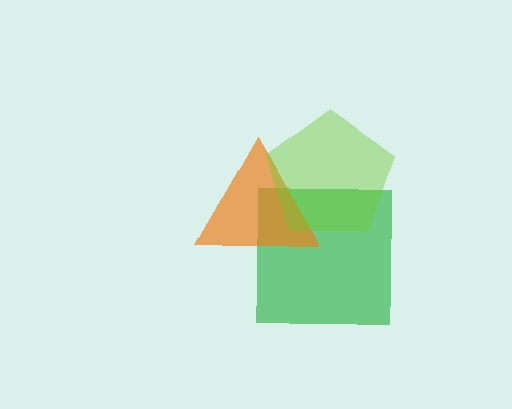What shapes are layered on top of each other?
The layered shapes are: a green square, an orange triangle, a lime pentagon.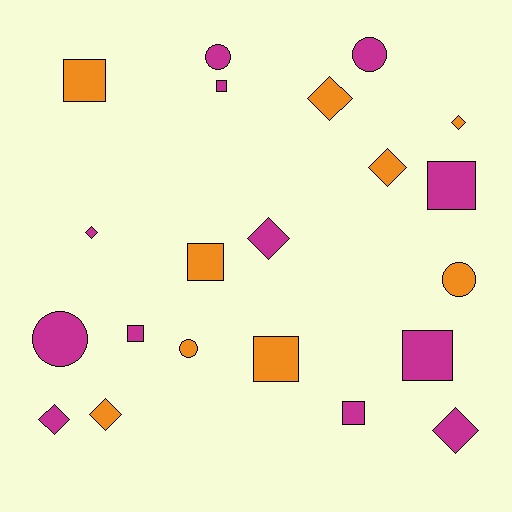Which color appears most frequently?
Magenta, with 12 objects.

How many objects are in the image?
There are 21 objects.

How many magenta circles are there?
There are 3 magenta circles.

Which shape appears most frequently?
Diamond, with 8 objects.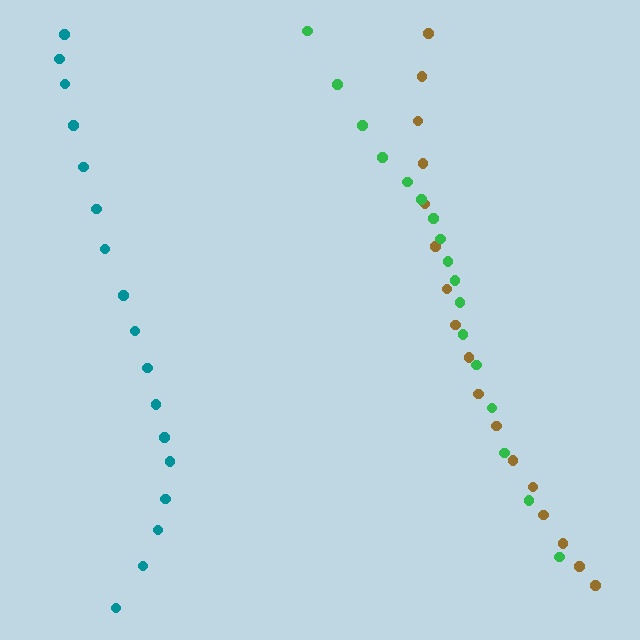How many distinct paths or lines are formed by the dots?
There are 3 distinct paths.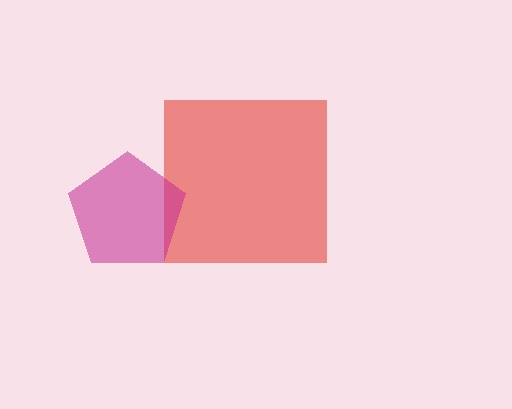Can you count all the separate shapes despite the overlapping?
Yes, there are 2 separate shapes.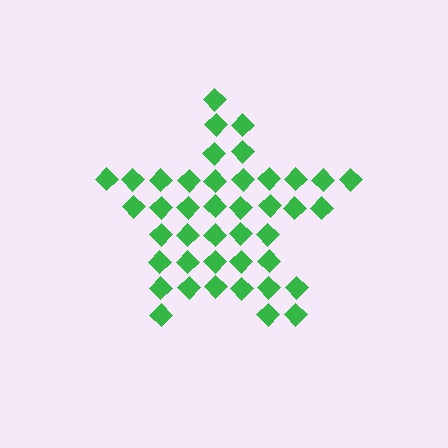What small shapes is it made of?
It is made of small diamonds.